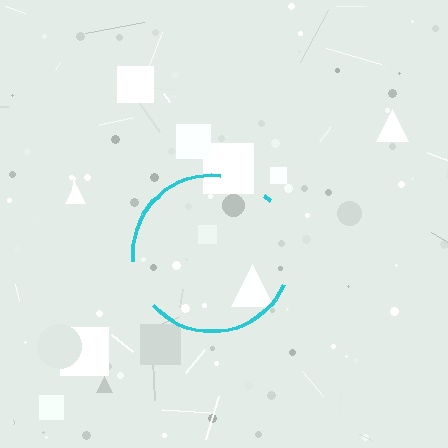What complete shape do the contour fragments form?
The contour fragments form a circle.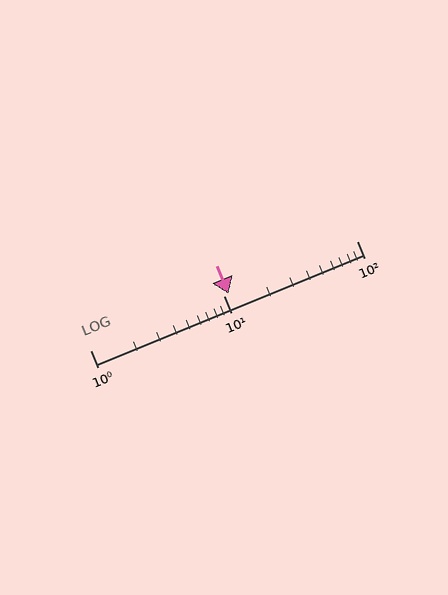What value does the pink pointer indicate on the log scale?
The pointer indicates approximately 11.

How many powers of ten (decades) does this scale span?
The scale spans 2 decades, from 1 to 100.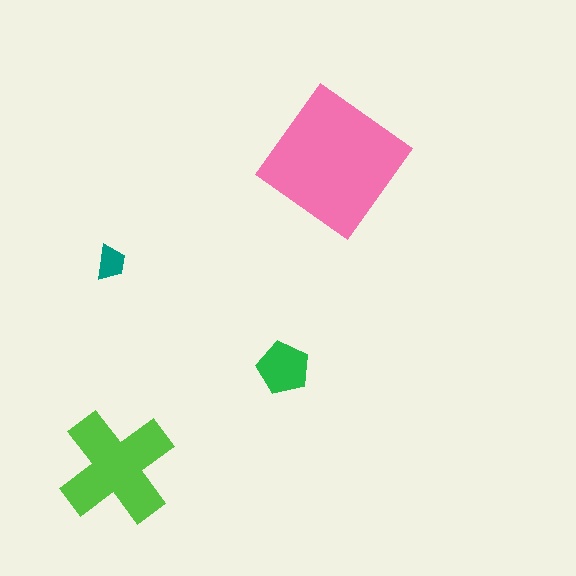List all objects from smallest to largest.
The teal trapezoid, the green pentagon, the lime cross, the pink diamond.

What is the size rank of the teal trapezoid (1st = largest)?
4th.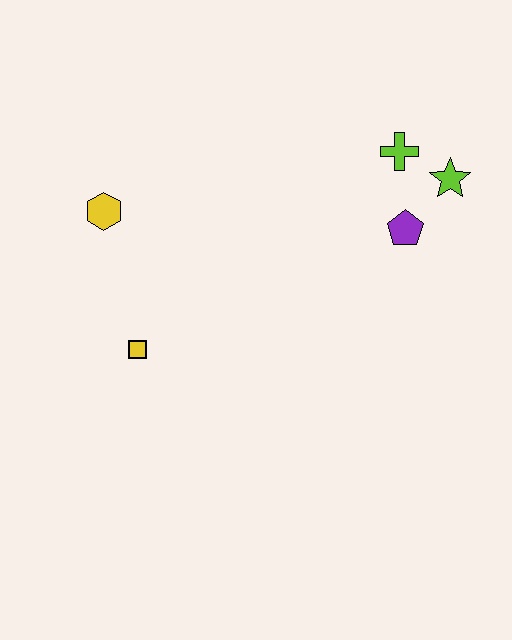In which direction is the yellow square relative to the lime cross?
The yellow square is to the left of the lime cross.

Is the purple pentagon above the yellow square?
Yes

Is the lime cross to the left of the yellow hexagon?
No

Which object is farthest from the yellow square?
The lime star is farthest from the yellow square.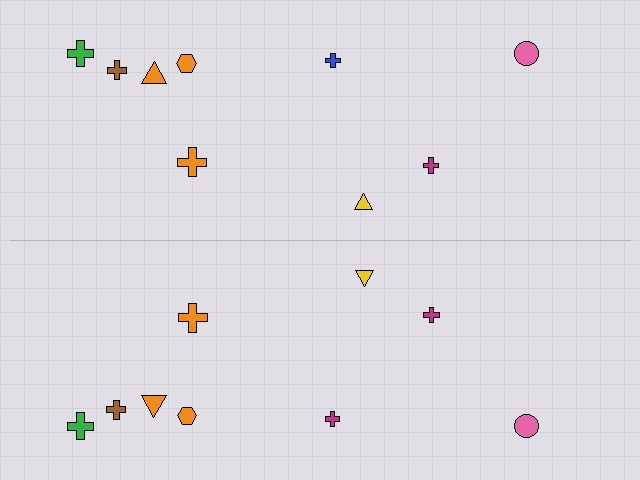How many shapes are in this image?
There are 18 shapes in this image.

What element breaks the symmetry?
The magenta cross on the bottom side breaks the symmetry — its mirror counterpart is blue.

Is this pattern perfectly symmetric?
No, the pattern is not perfectly symmetric. The magenta cross on the bottom side breaks the symmetry — its mirror counterpart is blue.